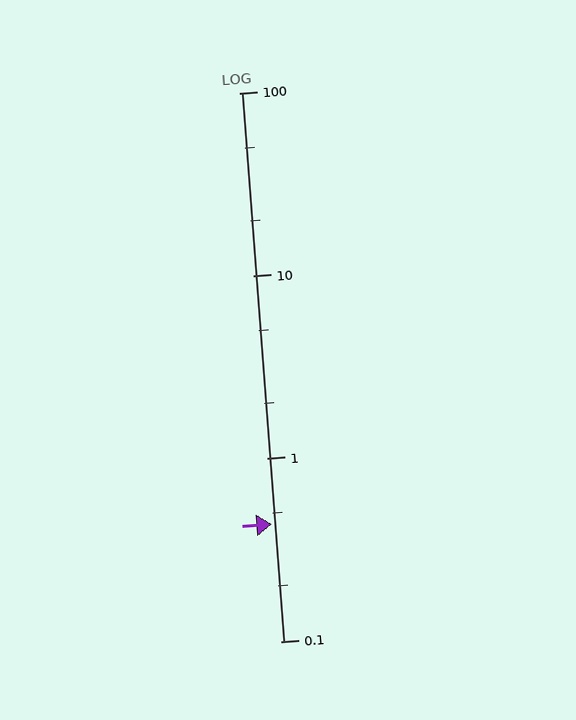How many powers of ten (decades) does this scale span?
The scale spans 3 decades, from 0.1 to 100.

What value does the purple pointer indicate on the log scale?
The pointer indicates approximately 0.44.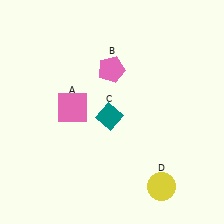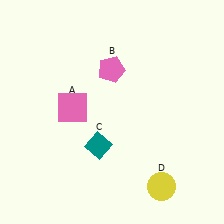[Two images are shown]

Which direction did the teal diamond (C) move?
The teal diamond (C) moved down.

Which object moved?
The teal diamond (C) moved down.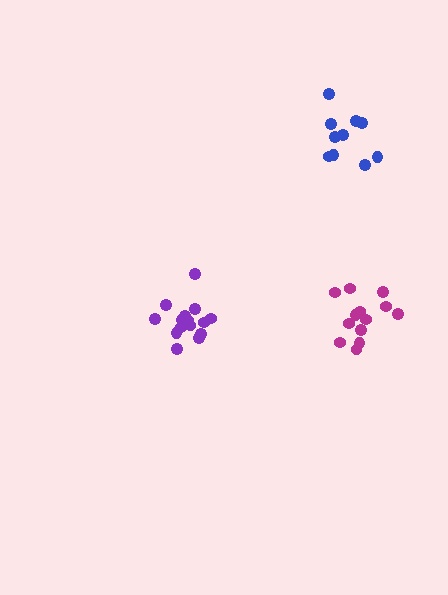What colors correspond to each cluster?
The clusters are colored: magenta, blue, purple.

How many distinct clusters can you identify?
There are 3 distinct clusters.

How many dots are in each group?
Group 1: 14 dots, Group 2: 10 dots, Group 3: 15 dots (39 total).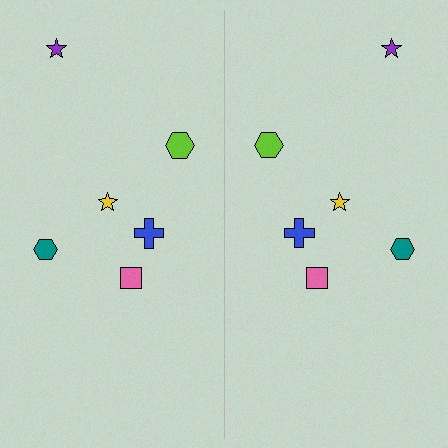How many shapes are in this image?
There are 12 shapes in this image.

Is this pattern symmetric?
Yes, this pattern has bilateral (reflection) symmetry.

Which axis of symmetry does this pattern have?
The pattern has a vertical axis of symmetry running through the center of the image.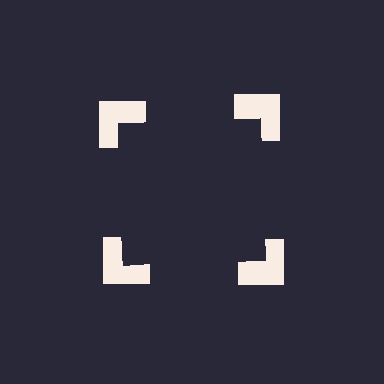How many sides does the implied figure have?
4 sides.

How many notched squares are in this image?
There are 4 — one at each vertex of the illusory square.